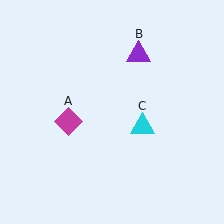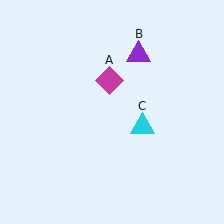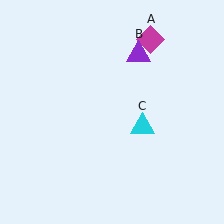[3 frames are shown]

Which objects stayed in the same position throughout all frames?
Purple triangle (object B) and cyan triangle (object C) remained stationary.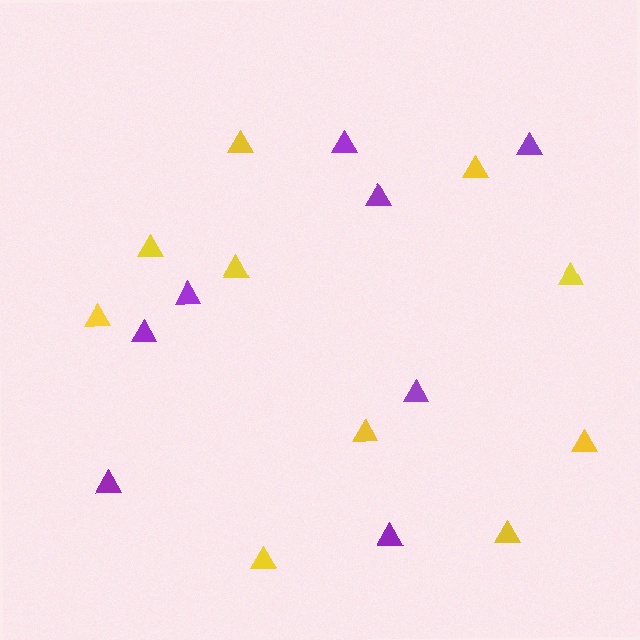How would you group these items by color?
There are 2 groups: one group of purple triangles (8) and one group of yellow triangles (10).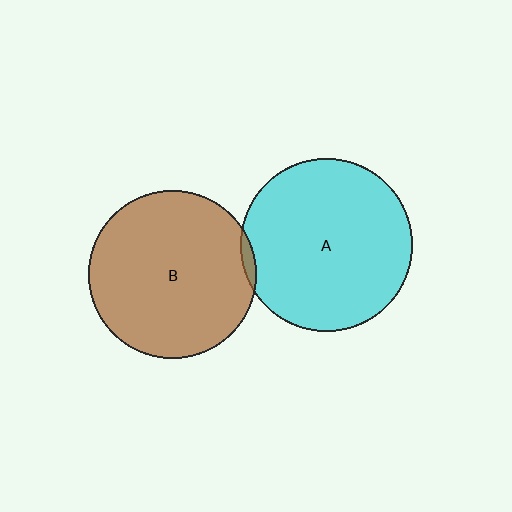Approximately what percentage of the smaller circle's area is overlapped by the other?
Approximately 5%.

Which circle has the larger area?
Circle A (cyan).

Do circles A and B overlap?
Yes.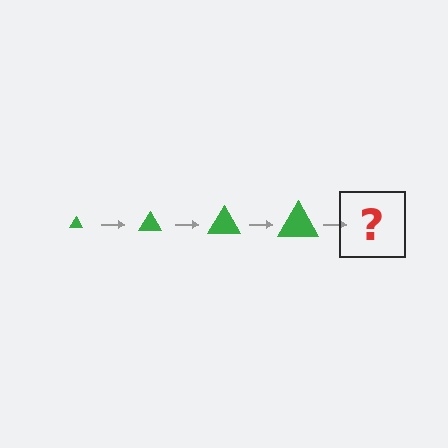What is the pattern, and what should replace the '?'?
The pattern is that the triangle gets progressively larger each step. The '?' should be a green triangle, larger than the previous one.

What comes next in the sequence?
The next element should be a green triangle, larger than the previous one.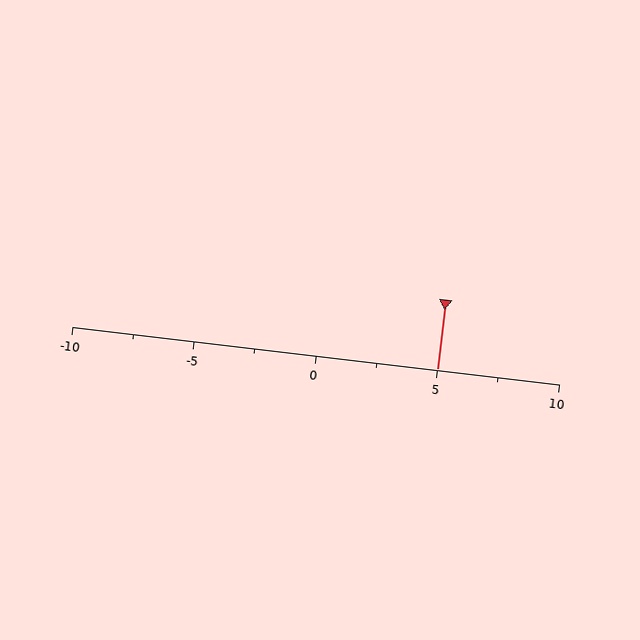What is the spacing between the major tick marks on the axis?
The major ticks are spaced 5 apart.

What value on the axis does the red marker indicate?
The marker indicates approximately 5.